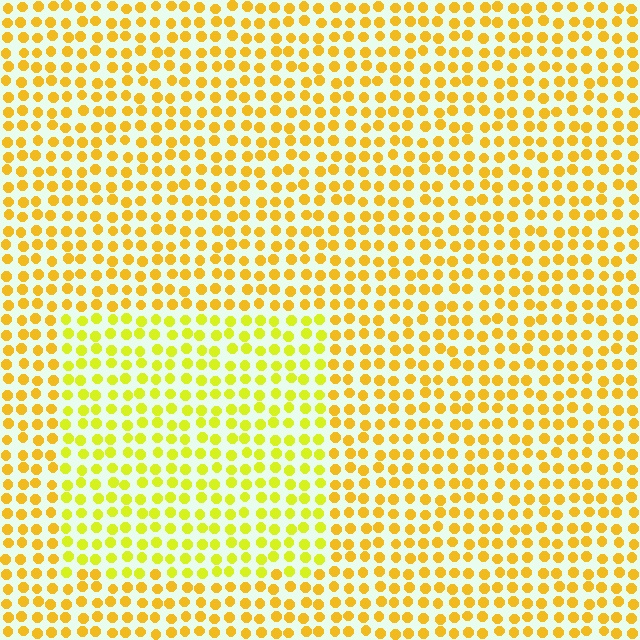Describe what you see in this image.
The image is filled with small yellow elements in a uniform arrangement. A rectangle-shaped region is visible where the elements are tinted to a slightly different hue, forming a subtle color boundary.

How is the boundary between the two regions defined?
The boundary is defined purely by a slight shift in hue (about 24 degrees). Spacing, size, and orientation are identical on both sides.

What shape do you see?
I see a rectangle.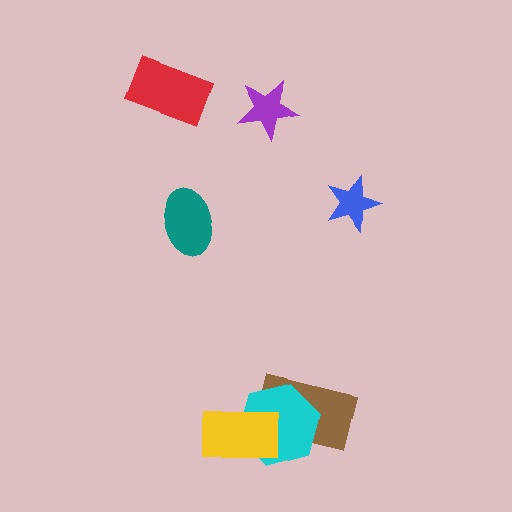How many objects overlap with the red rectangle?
0 objects overlap with the red rectangle.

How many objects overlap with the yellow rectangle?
2 objects overlap with the yellow rectangle.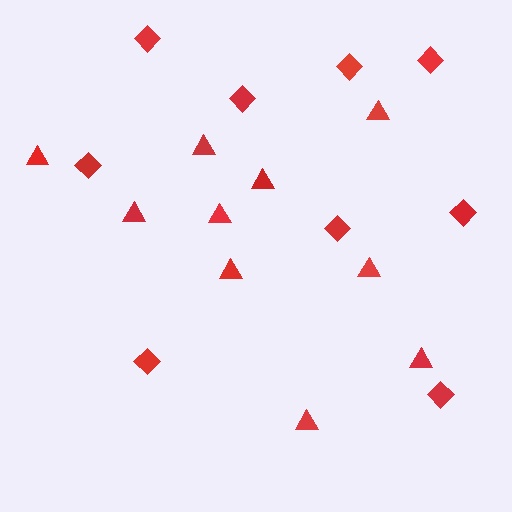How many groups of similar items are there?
There are 2 groups: one group of triangles (10) and one group of diamonds (9).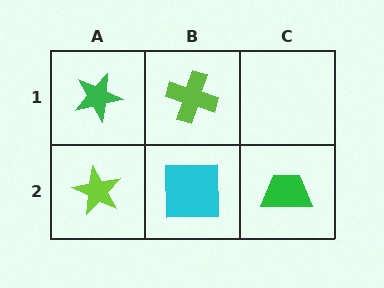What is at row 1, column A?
A green star.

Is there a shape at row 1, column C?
No, that cell is empty.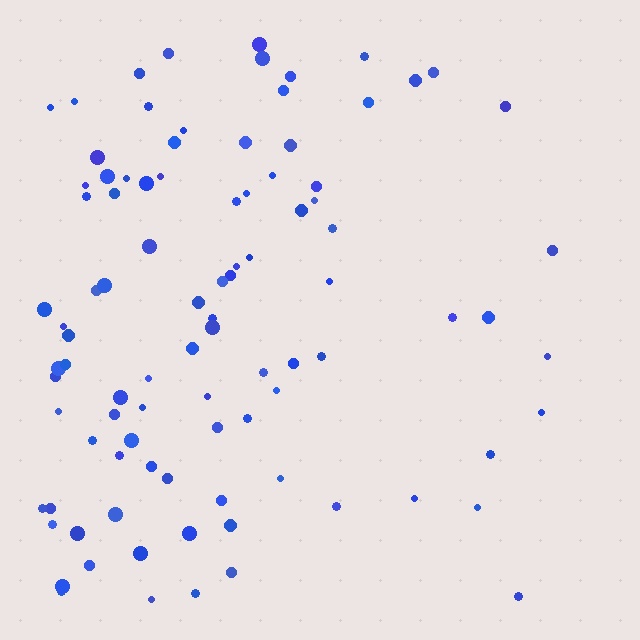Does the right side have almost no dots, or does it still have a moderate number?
Still a moderate number, just noticeably fewer than the left.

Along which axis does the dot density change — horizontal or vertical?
Horizontal.